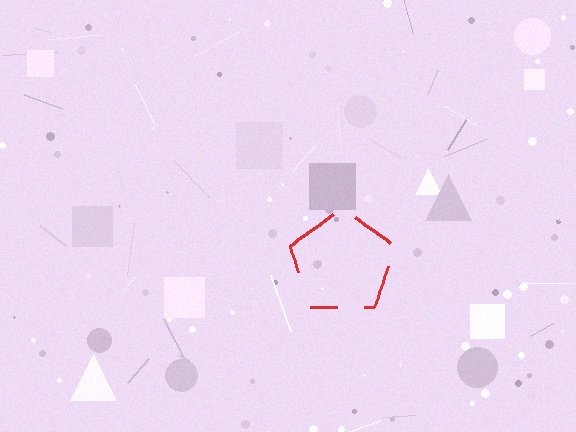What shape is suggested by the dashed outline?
The dashed outline suggests a pentagon.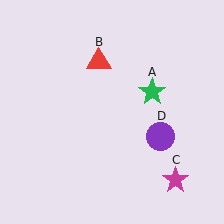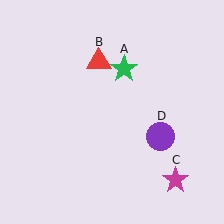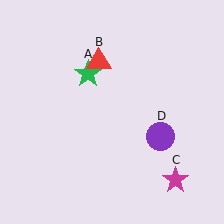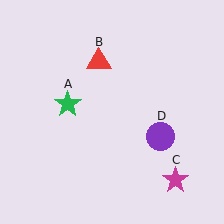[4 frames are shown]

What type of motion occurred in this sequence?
The green star (object A) rotated counterclockwise around the center of the scene.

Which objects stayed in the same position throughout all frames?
Red triangle (object B) and magenta star (object C) and purple circle (object D) remained stationary.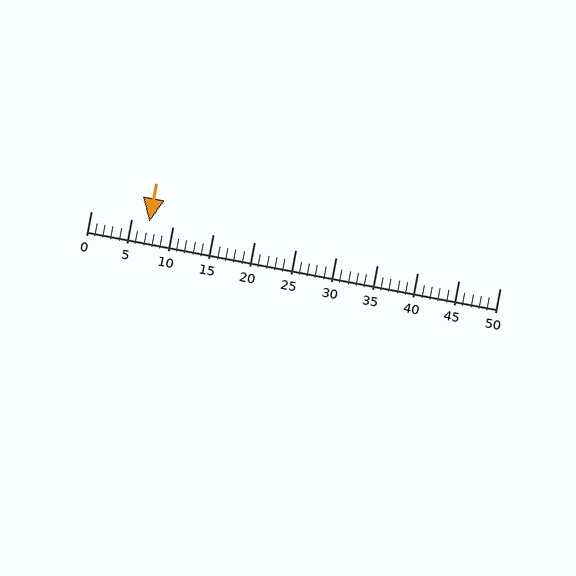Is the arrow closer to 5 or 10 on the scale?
The arrow is closer to 5.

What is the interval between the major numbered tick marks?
The major tick marks are spaced 5 units apart.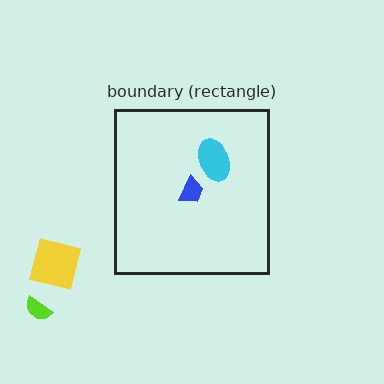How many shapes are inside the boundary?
2 inside, 2 outside.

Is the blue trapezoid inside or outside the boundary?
Inside.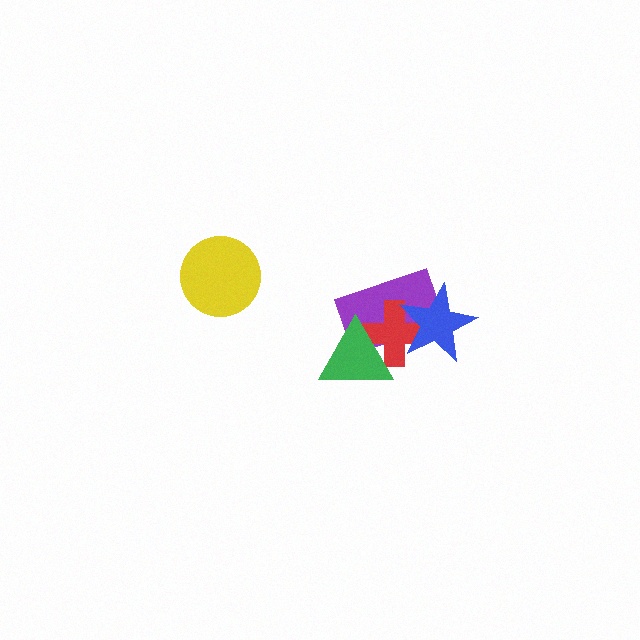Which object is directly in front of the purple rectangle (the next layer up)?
The red cross is directly in front of the purple rectangle.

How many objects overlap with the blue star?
2 objects overlap with the blue star.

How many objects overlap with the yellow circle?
0 objects overlap with the yellow circle.